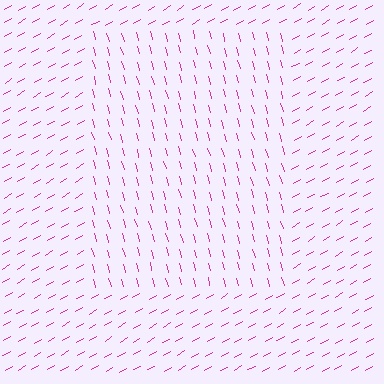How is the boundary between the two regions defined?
The boundary is defined purely by a change in line orientation (approximately 75 degrees difference). All lines are the same color and thickness.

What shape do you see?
I see a rectangle.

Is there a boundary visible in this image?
Yes, there is a texture boundary formed by a change in line orientation.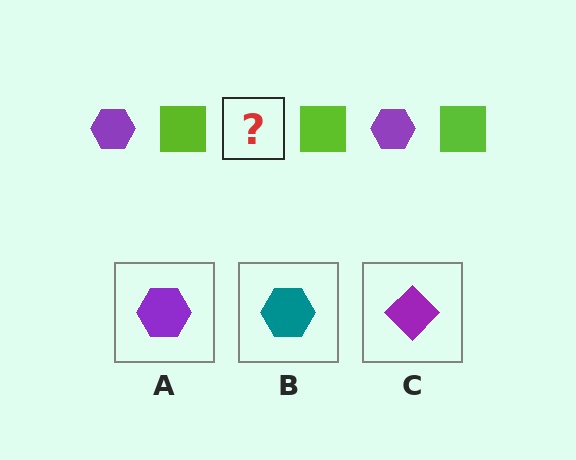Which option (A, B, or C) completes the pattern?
A.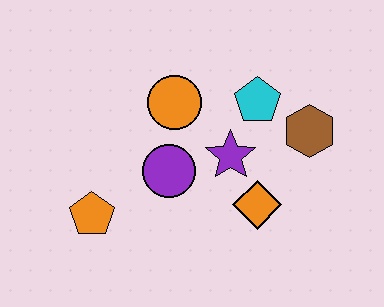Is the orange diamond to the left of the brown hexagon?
Yes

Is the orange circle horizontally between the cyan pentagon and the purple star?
No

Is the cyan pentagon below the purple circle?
No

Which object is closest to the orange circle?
The purple circle is closest to the orange circle.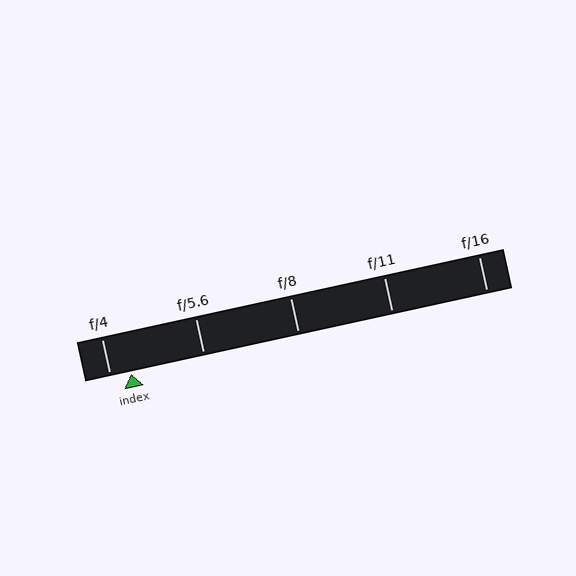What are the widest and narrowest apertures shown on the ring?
The widest aperture shown is f/4 and the narrowest is f/16.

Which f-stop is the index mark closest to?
The index mark is closest to f/4.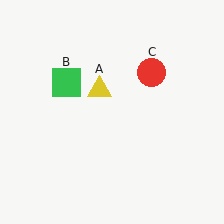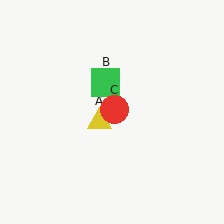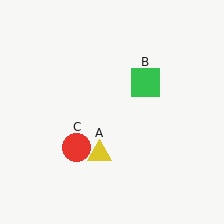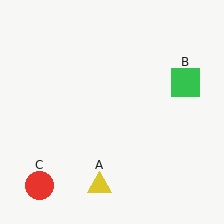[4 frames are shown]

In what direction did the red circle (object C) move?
The red circle (object C) moved down and to the left.